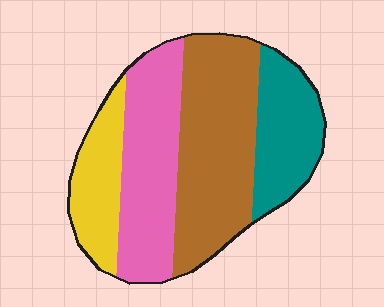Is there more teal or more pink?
Pink.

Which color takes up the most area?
Brown, at roughly 35%.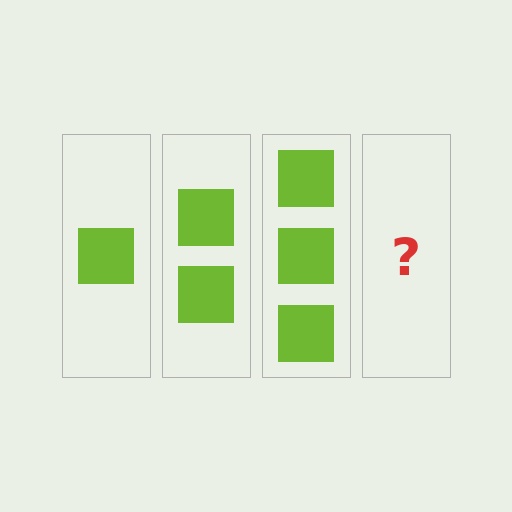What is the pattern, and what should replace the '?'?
The pattern is that each step adds one more square. The '?' should be 4 squares.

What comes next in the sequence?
The next element should be 4 squares.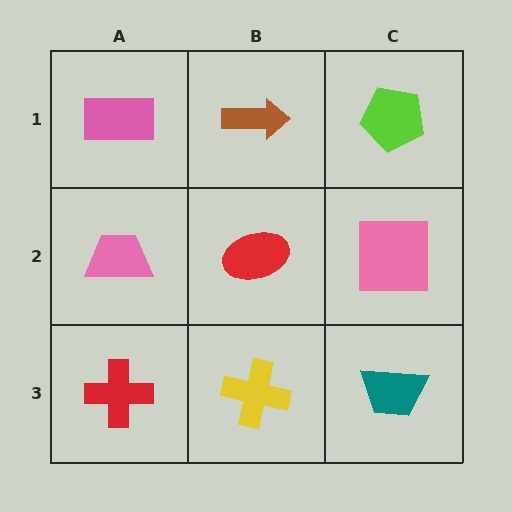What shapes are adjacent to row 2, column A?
A pink rectangle (row 1, column A), a red cross (row 3, column A), a red ellipse (row 2, column B).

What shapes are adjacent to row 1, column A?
A pink trapezoid (row 2, column A), a brown arrow (row 1, column B).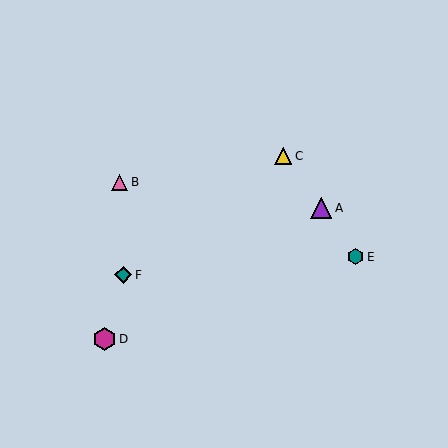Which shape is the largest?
The magenta hexagon (labeled D) is the largest.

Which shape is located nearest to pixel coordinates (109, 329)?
The magenta hexagon (labeled D) at (104, 339) is nearest to that location.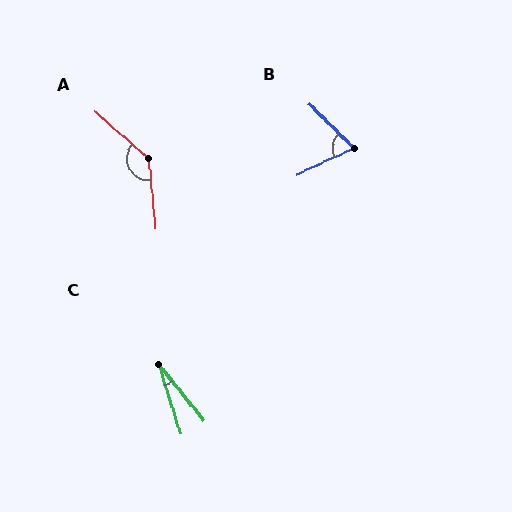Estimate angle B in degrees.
Approximately 69 degrees.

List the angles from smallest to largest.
C (21°), B (69°), A (137°).